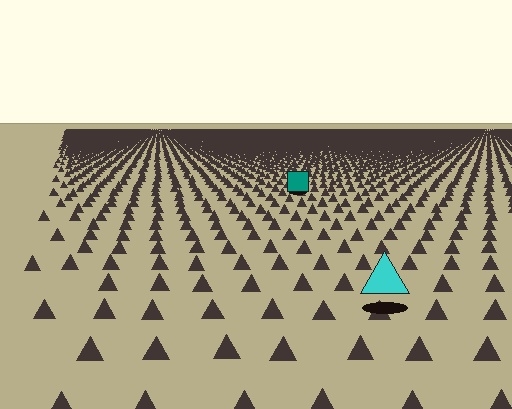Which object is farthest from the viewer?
The teal square is farthest from the viewer. It appears smaller and the ground texture around it is denser.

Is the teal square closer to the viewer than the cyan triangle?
No. The cyan triangle is closer — you can tell from the texture gradient: the ground texture is coarser near it.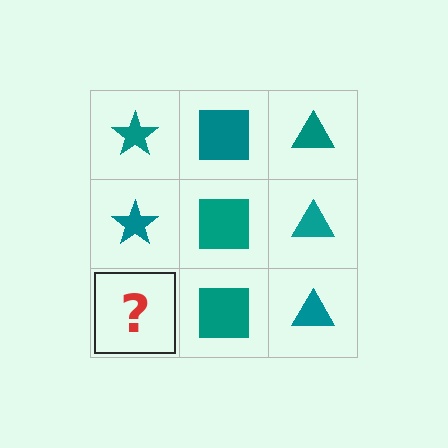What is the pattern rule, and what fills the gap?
The rule is that each column has a consistent shape. The gap should be filled with a teal star.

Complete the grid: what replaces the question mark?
The question mark should be replaced with a teal star.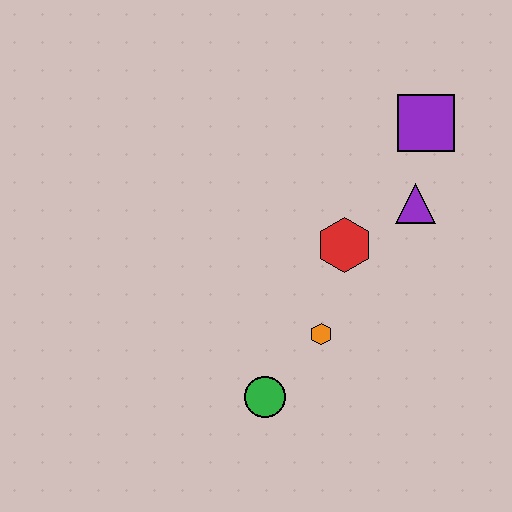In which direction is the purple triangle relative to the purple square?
The purple triangle is below the purple square.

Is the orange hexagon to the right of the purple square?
No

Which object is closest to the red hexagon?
The purple triangle is closest to the red hexagon.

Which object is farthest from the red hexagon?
The green circle is farthest from the red hexagon.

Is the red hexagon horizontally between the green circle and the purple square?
Yes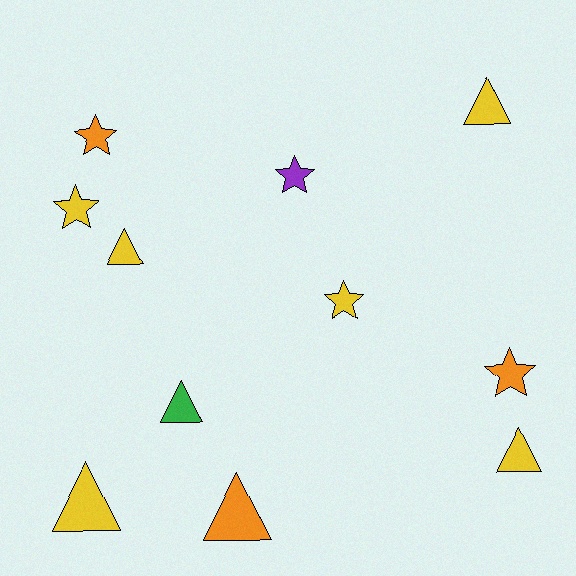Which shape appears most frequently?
Triangle, with 6 objects.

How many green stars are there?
There are no green stars.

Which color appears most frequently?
Yellow, with 6 objects.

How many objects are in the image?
There are 11 objects.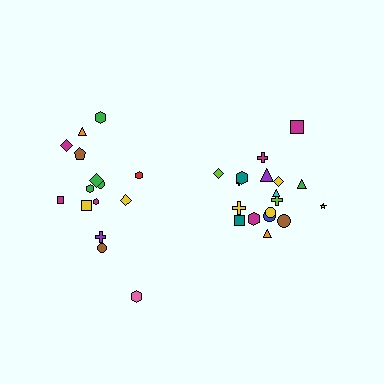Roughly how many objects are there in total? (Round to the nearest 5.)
Roughly 35 objects in total.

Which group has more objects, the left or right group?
The right group.